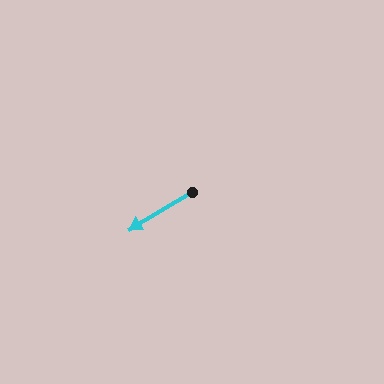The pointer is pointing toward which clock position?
Roughly 8 o'clock.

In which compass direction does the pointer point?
Southwest.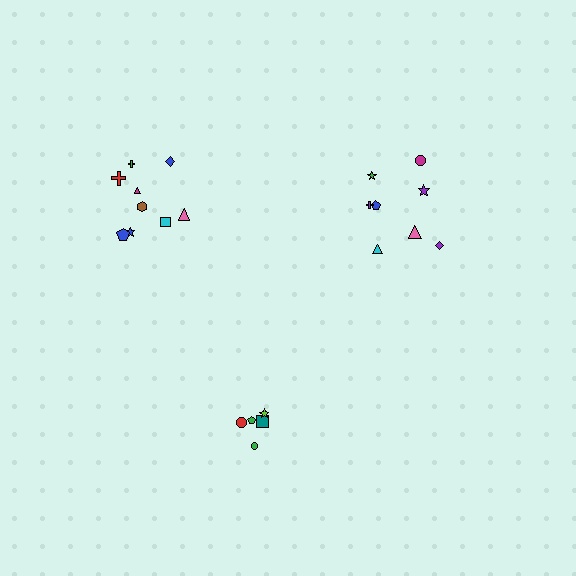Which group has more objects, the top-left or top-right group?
The top-left group.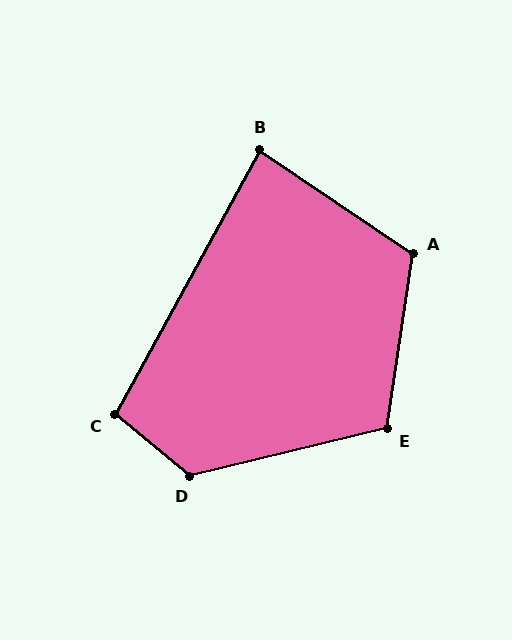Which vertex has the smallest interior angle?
B, at approximately 85 degrees.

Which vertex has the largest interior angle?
D, at approximately 127 degrees.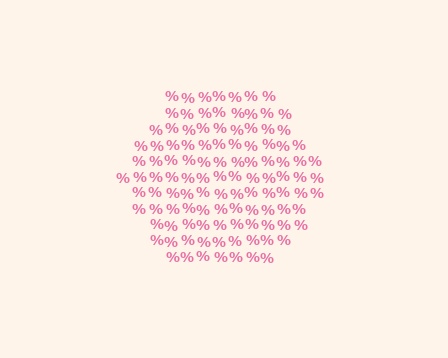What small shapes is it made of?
It is made of small percent signs.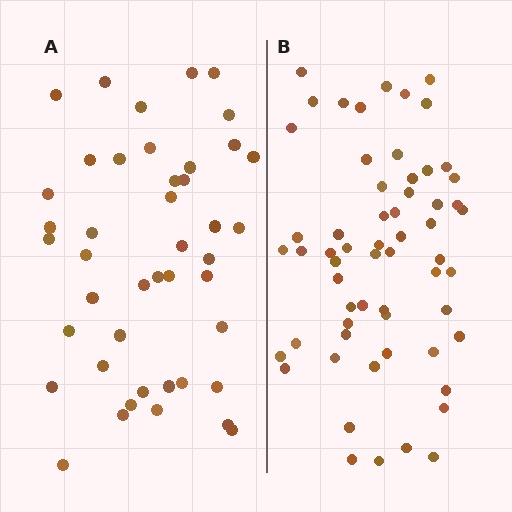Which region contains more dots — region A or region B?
Region B (the right region) has more dots.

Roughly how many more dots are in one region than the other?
Region B has approximately 15 more dots than region A.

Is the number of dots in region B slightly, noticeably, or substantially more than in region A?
Region B has noticeably more, but not dramatically so. The ratio is roughly 1.4 to 1.